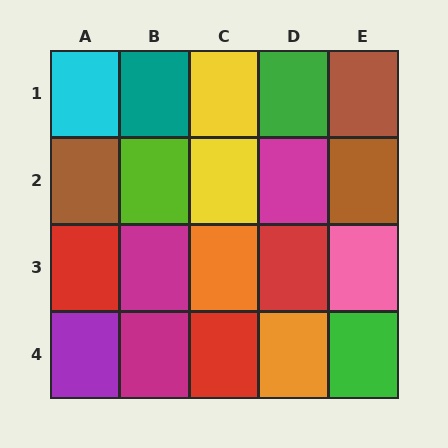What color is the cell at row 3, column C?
Orange.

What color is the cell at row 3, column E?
Pink.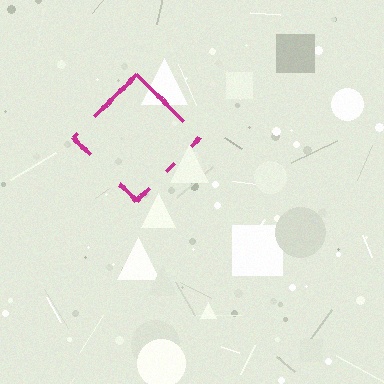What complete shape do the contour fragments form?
The contour fragments form a diamond.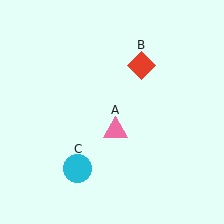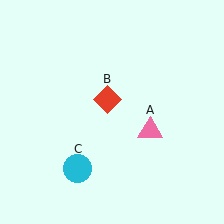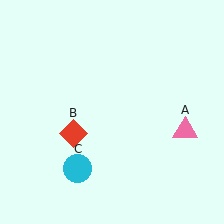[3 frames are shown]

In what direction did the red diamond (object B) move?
The red diamond (object B) moved down and to the left.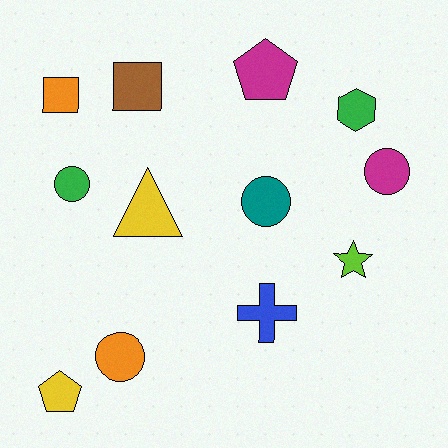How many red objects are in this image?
There are no red objects.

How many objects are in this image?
There are 12 objects.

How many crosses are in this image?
There is 1 cross.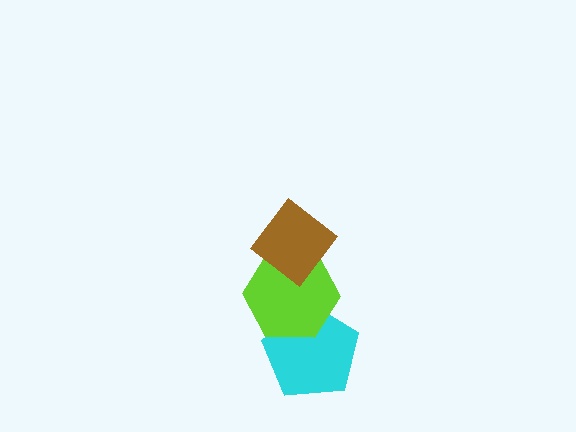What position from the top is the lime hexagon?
The lime hexagon is 2nd from the top.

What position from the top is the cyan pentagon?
The cyan pentagon is 3rd from the top.